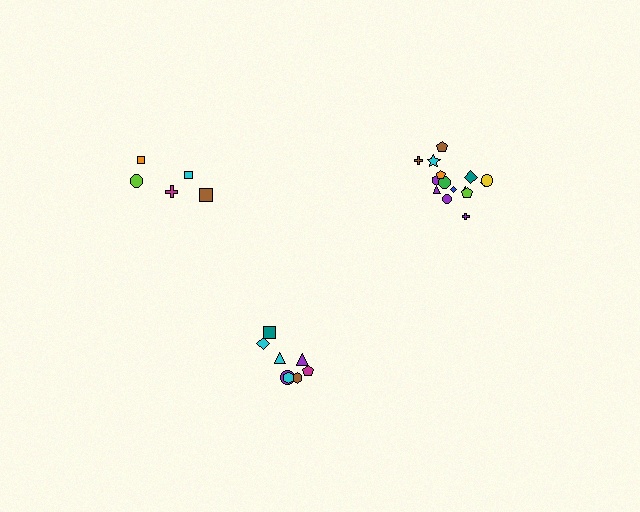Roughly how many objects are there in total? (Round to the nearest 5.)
Roughly 30 objects in total.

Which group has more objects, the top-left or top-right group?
The top-right group.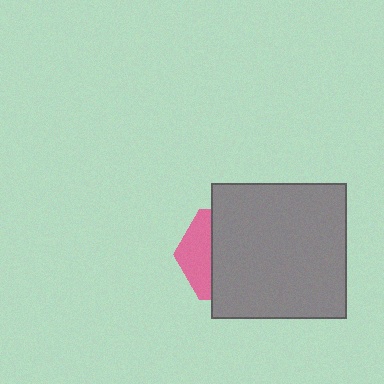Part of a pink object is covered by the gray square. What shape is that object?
It is a hexagon.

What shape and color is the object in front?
The object in front is a gray square.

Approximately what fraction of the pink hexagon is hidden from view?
Roughly 68% of the pink hexagon is hidden behind the gray square.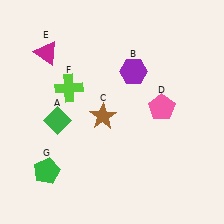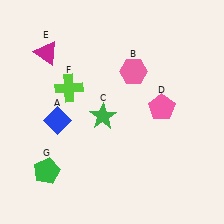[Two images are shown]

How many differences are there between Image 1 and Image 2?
There are 3 differences between the two images.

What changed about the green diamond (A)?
In Image 1, A is green. In Image 2, it changed to blue.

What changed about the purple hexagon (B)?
In Image 1, B is purple. In Image 2, it changed to pink.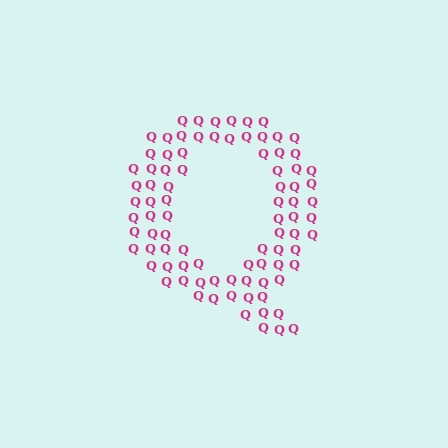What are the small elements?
The small elements are letter Q's.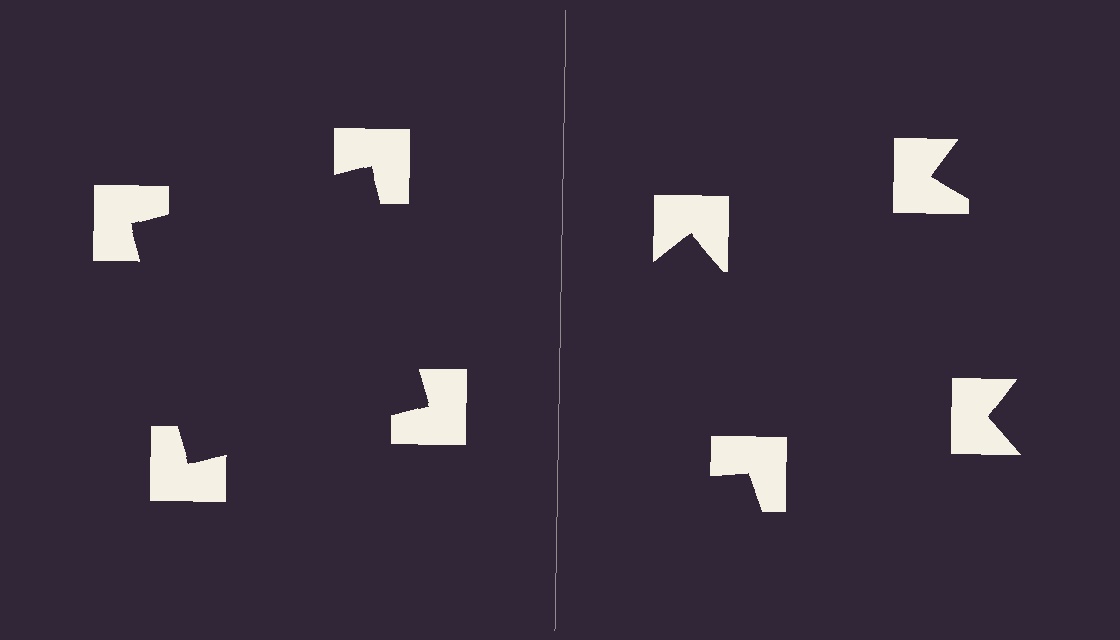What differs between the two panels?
The notched squares are positioned identically on both sides; only the wedge orientations differ. On the left they align to a square; on the right they are misaligned.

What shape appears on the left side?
An illusory square.